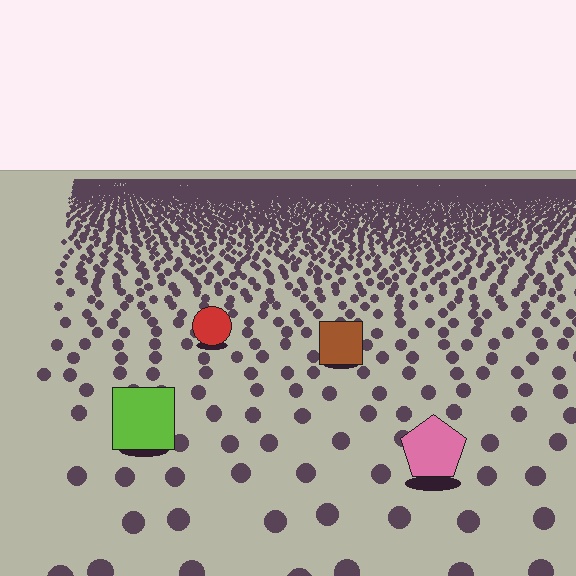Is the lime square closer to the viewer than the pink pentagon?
No. The pink pentagon is closer — you can tell from the texture gradient: the ground texture is coarser near it.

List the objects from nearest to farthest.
From nearest to farthest: the pink pentagon, the lime square, the brown square, the red circle.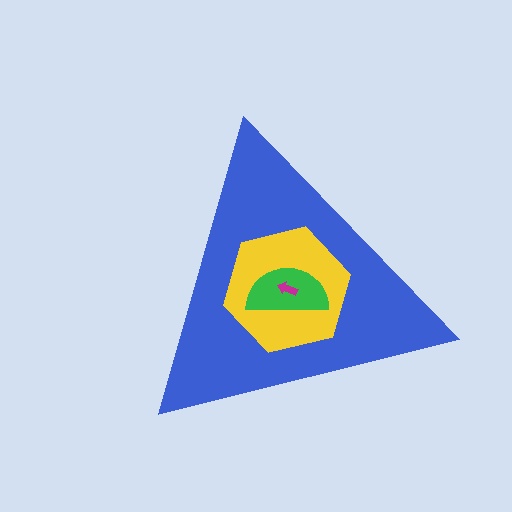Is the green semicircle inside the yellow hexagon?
Yes.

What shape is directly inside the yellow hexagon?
The green semicircle.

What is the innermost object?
The magenta arrow.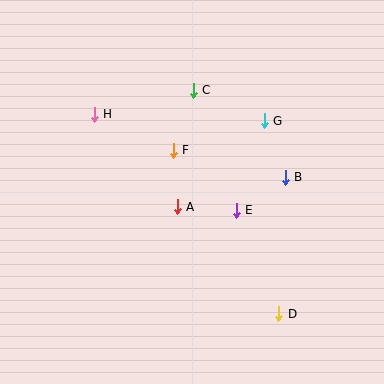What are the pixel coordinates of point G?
Point G is at (264, 121).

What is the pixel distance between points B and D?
The distance between B and D is 136 pixels.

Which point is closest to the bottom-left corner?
Point A is closest to the bottom-left corner.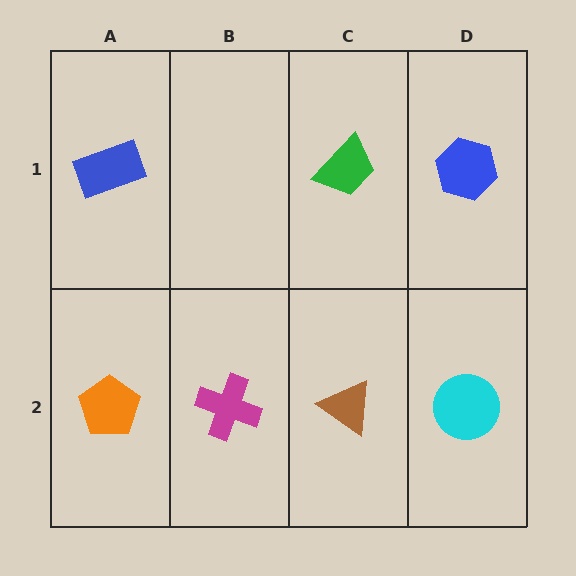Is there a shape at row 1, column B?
No, that cell is empty.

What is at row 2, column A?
An orange pentagon.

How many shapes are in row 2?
4 shapes.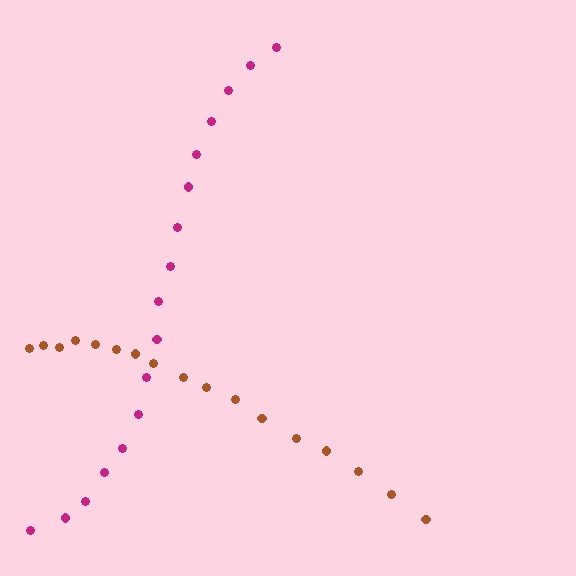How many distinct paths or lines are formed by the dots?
There are 2 distinct paths.